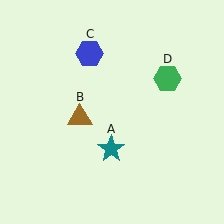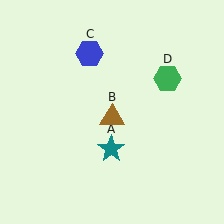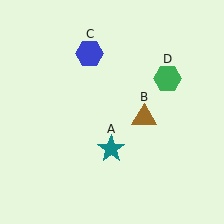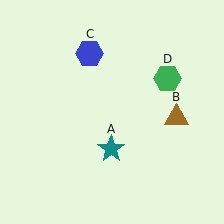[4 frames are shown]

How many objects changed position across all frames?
1 object changed position: brown triangle (object B).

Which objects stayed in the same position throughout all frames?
Teal star (object A) and blue hexagon (object C) and green hexagon (object D) remained stationary.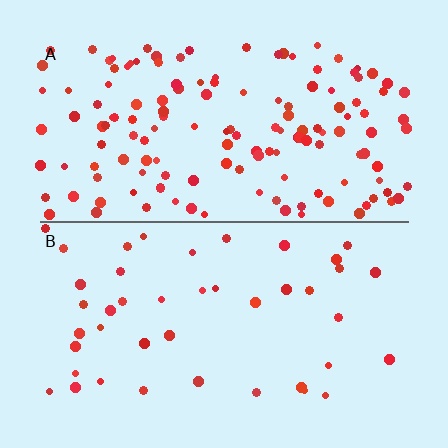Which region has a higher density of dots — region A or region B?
A (the top).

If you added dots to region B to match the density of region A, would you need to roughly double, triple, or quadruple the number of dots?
Approximately triple.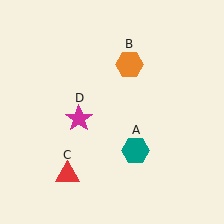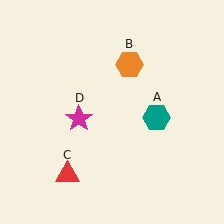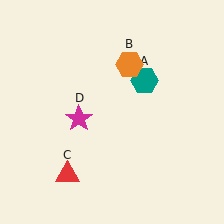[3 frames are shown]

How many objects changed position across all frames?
1 object changed position: teal hexagon (object A).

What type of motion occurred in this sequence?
The teal hexagon (object A) rotated counterclockwise around the center of the scene.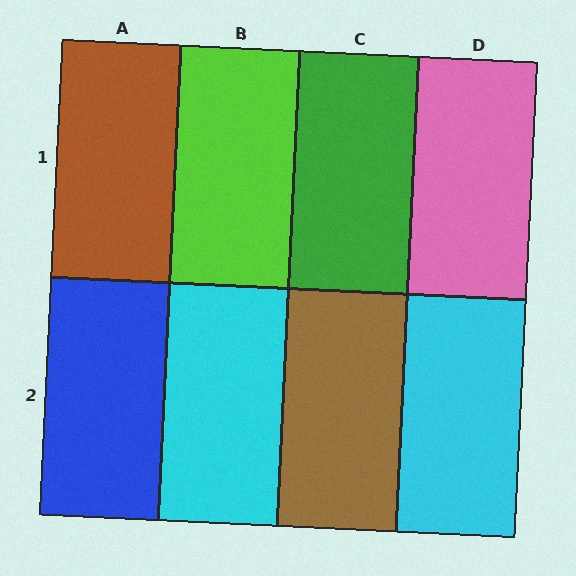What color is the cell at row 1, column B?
Lime.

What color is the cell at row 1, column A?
Brown.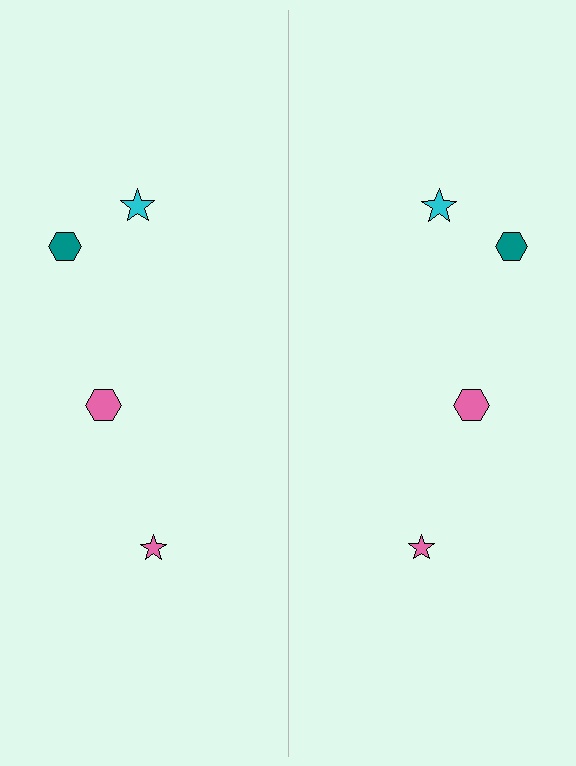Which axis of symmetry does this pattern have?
The pattern has a vertical axis of symmetry running through the center of the image.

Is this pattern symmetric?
Yes, this pattern has bilateral (reflection) symmetry.